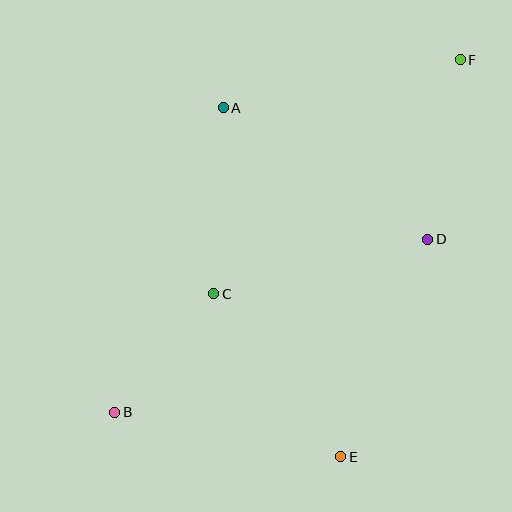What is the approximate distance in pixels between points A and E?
The distance between A and E is approximately 368 pixels.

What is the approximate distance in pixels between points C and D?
The distance between C and D is approximately 221 pixels.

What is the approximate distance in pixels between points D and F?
The distance between D and F is approximately 182 pixels.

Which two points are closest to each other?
Points B and C are closest to each other.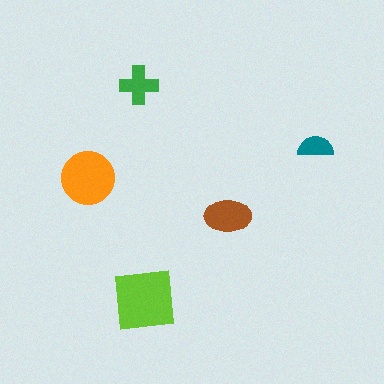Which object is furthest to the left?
The orange circle is leftmost.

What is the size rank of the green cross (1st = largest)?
4th.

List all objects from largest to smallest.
The lime square, the orange circle, the brown ellipse, the green cross, the teal semicircle.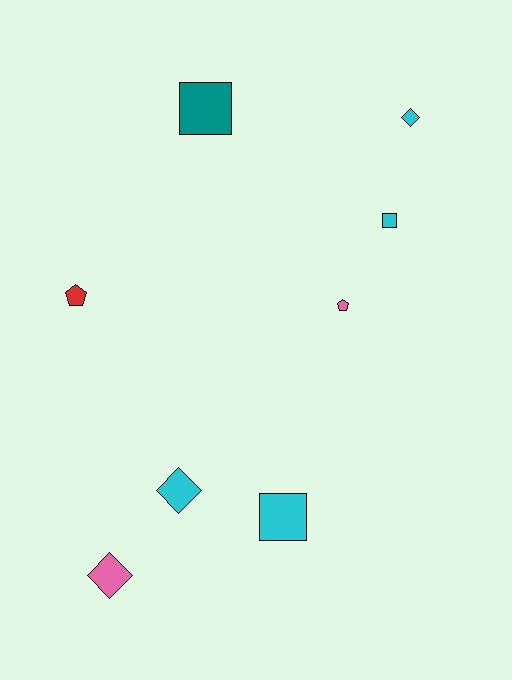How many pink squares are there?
There are no pink squares.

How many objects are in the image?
There are 8 objects.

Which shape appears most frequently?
Square, with 3 objects.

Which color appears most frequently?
Cyan, with 4 objects.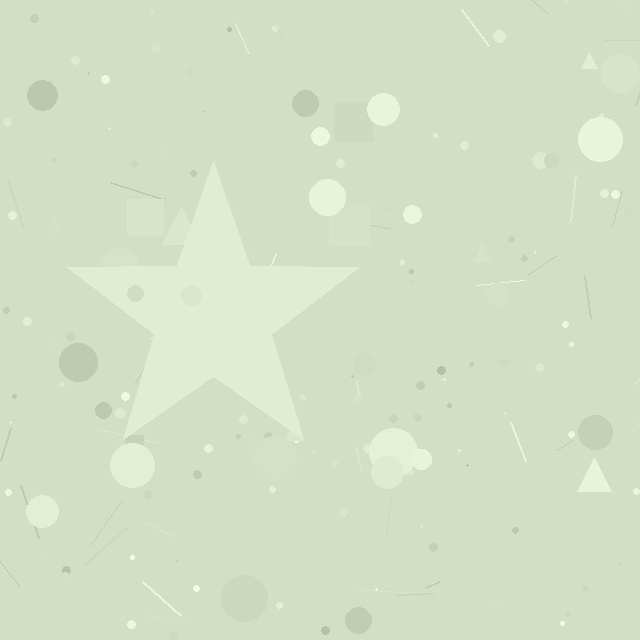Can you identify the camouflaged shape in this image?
The camouflaged shape is a star.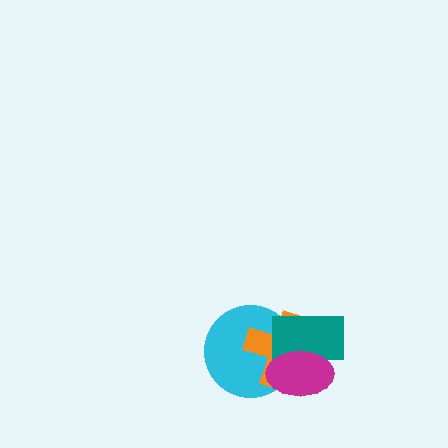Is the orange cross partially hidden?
Yes, it is partially covered by another shape.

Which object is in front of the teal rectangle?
The magenta ellipse is in front of the teal rectangle.